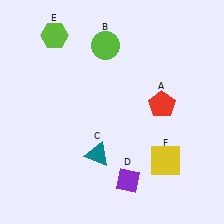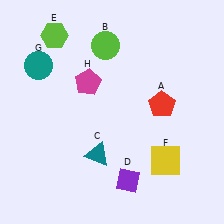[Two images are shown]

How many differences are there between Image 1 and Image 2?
There are 2 differences between the two images.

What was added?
A teal circle (G), a magenta pentagon (H) were added in Image 2.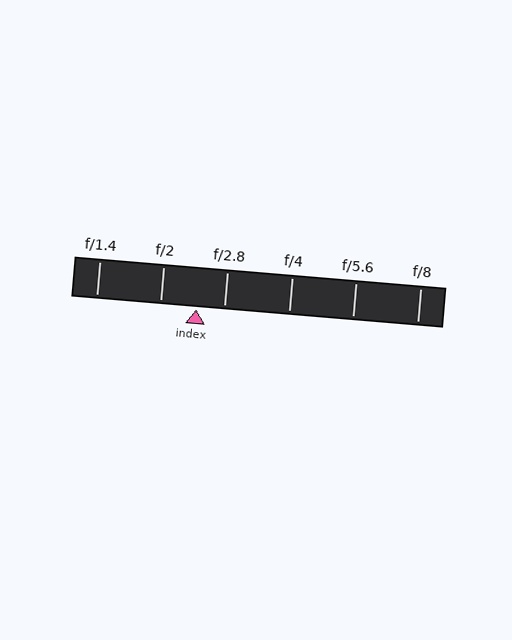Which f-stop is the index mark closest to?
The index mark is closest to f/2.8.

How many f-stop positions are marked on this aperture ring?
There are 6 f-stop positions marked.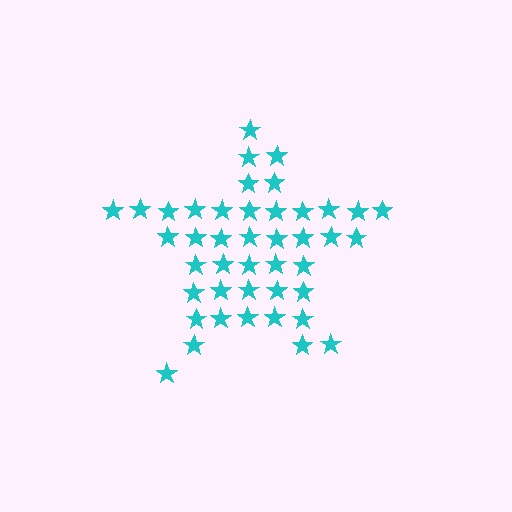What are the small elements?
The small elements are stars.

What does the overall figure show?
The overall figure shows a star.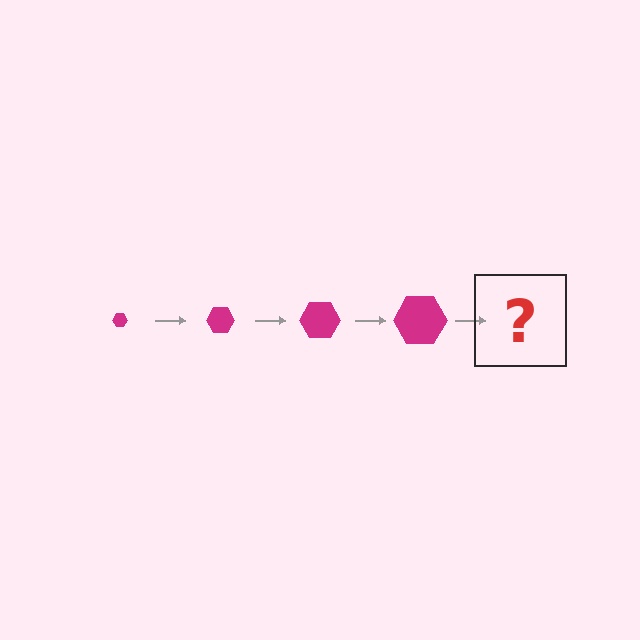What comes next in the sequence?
The next element should be a magenta hexagon, larger than the previous one.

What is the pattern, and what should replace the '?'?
The pattern is that the hexagon gets progressively larger each step. The '?' should be a magenta hexagon, larger than the previous one.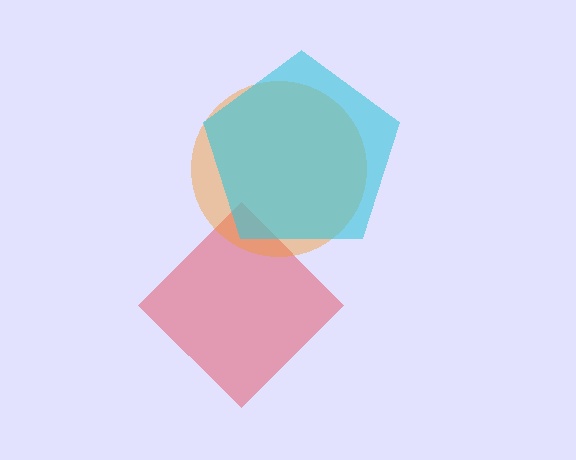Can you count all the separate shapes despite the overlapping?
Yes, there are 3 separate shapes.